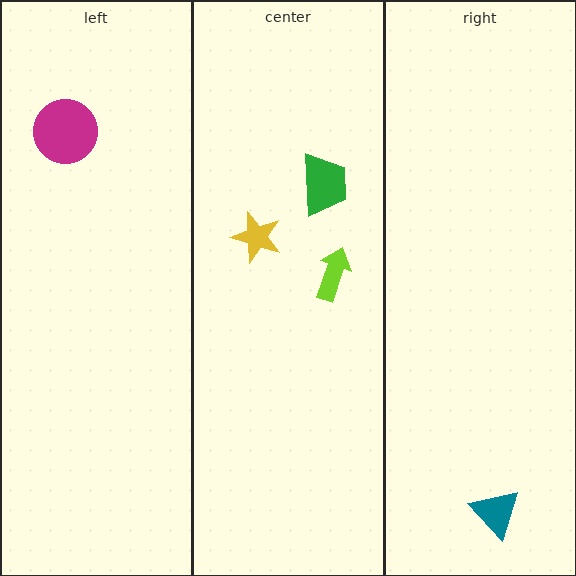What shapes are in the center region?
The lime arrow, the yellow star, the green trapezoid.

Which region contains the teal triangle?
The right region.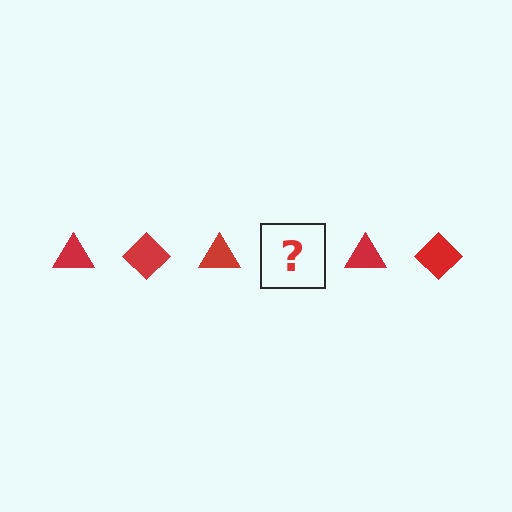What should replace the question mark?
The question mark should be replaced with a red diamond.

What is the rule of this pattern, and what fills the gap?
The rule is that the pattern cycles through triangle, diamond shapes in red. The gap should be filled with a red diamond.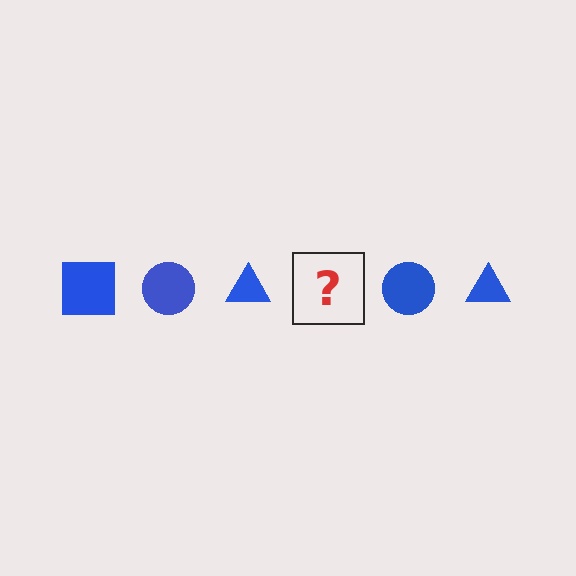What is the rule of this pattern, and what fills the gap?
The rule is that the pattern cycles through square, circle, triangle shapes in blue. The gap should be filled with a blue square.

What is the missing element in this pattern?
The missing element is a blue square.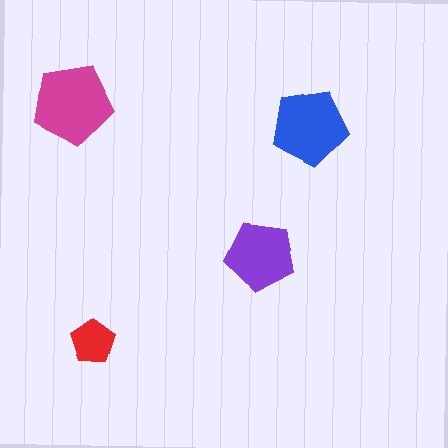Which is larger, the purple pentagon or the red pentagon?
The purple one.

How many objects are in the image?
There are 4 objects in the image.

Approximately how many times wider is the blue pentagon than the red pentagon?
About 1.5 times wider.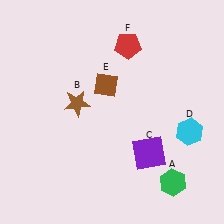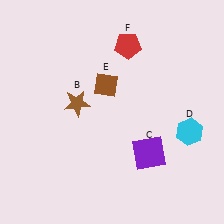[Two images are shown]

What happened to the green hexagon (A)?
The green hexagon (A) was removed in Image 2. It was in the bottom-right area of Image 1.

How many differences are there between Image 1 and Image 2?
There is 1 difference between the two images.